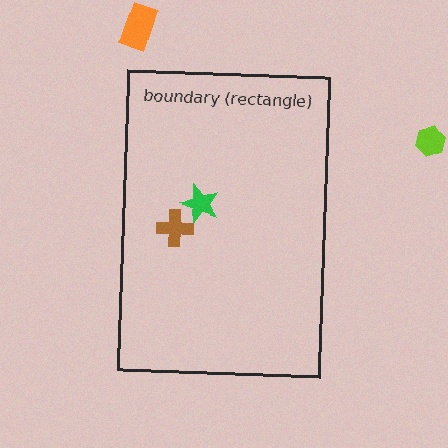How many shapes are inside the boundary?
2 inside, 2 outside.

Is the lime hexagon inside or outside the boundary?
Outside.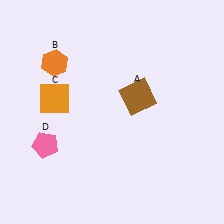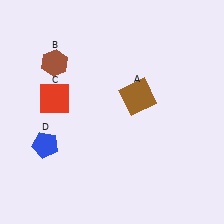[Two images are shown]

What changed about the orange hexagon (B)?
In Image 1, B is orange. In Image 2, it changed to brown.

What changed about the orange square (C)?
In Image 1, C is orange. In Image 2, it changed to red.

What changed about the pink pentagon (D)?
In Image 1, D is pink. In Image 2, it changed to blue.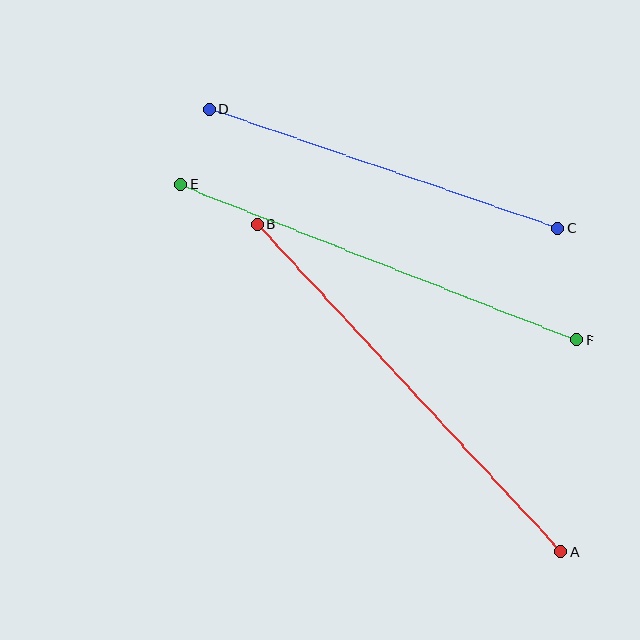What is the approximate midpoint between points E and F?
The midpoint is at approximately (379, 262) pixels.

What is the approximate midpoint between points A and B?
The midpoint is at approximately (409, 388) pixels.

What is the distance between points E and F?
The distance is approximately 425 pixels.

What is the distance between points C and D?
The distance is approximately 368 pixels.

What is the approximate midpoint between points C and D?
The midpoint is at approximately (384, 169) pixels.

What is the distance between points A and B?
The distance is approximately 447 pixels.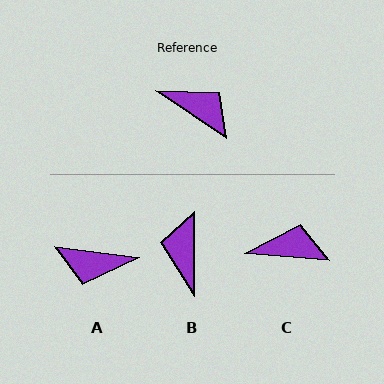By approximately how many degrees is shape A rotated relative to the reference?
Approximately 153 degrees clockwise.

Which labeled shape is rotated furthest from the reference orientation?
A, about 153 degrees away.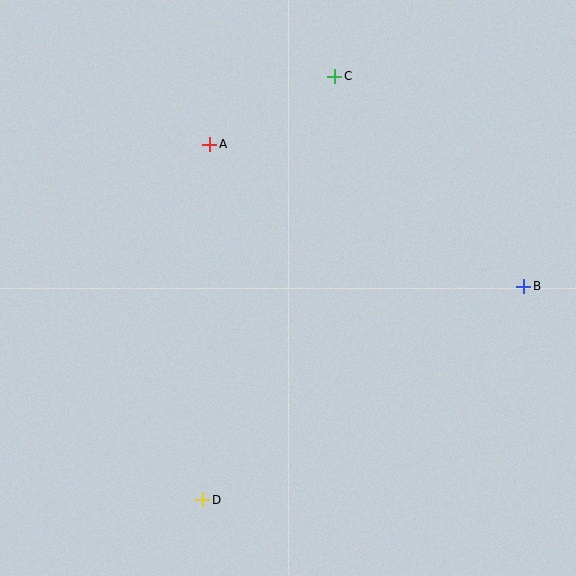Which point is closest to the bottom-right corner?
Point B is closest to the bottom-right corner.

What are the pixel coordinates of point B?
Point B is at (524, 286).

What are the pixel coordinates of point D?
Point D is at (203, 500).